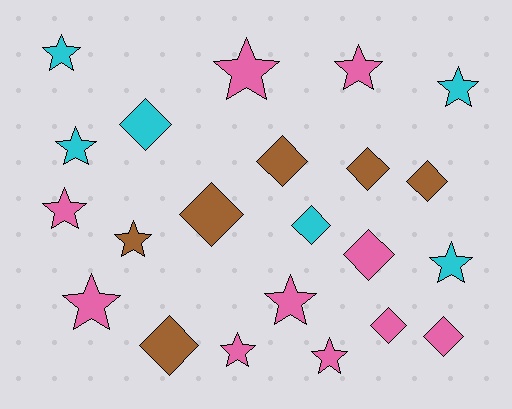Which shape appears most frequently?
Star, with 12 objects.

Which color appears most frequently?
Pink, with 10 objects.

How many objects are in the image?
There are 22 objects.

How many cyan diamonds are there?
There are 2 cyan diamonds.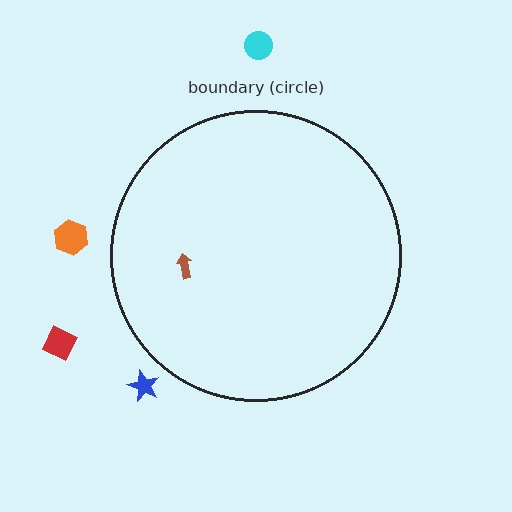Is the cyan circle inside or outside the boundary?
Outside.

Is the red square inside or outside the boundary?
Outside.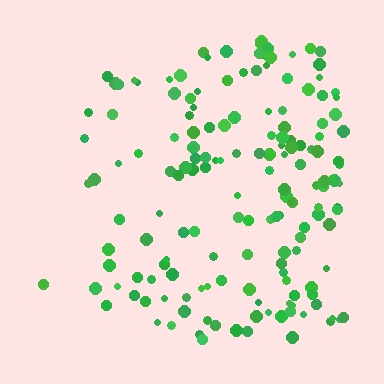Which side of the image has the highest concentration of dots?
The right.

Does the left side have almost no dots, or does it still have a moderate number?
Still a moderate number, just noticeably fewer than the right.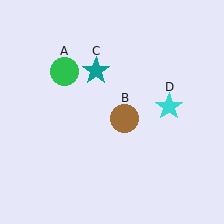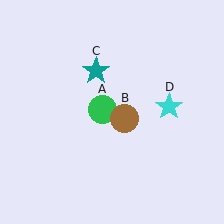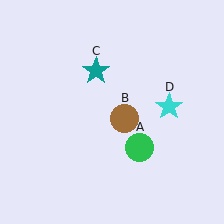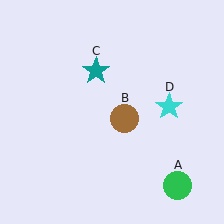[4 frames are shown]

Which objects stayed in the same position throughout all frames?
Brown circle (object B) and teal star (object C) and cyan star (object D) remained stationary.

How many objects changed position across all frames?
1 object changed position: green circle (object A).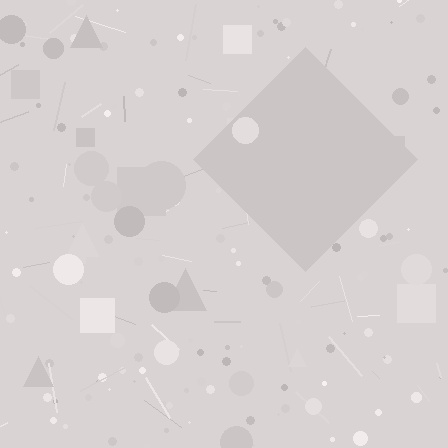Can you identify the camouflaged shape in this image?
The camouflaged shape is a diamond.